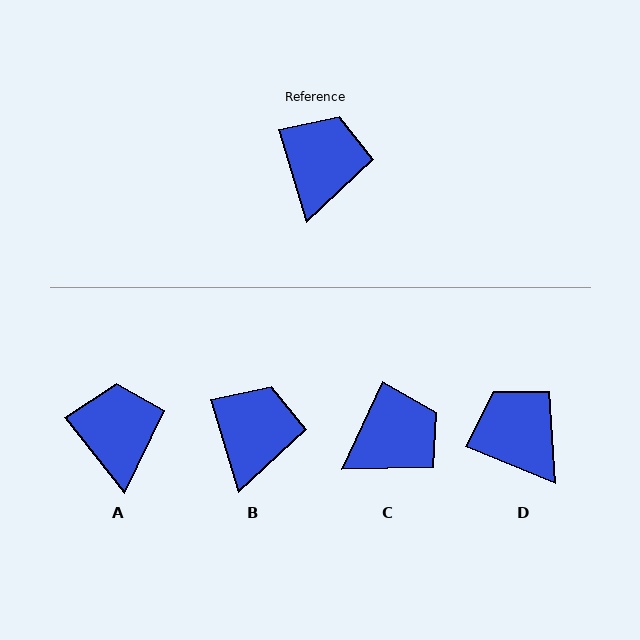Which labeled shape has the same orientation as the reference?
B.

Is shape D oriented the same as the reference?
No, it is off by about 51 degrees.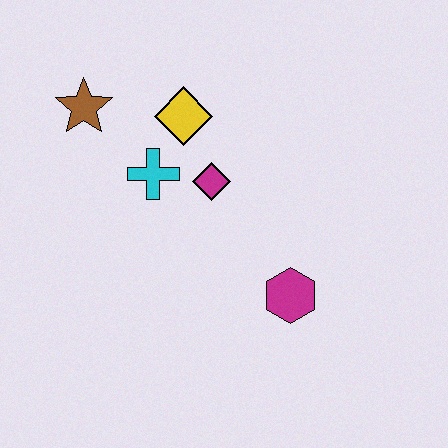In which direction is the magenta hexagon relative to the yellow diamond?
The magenta hexagon is below the yellow diamond.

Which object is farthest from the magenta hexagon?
The brown star is farthest from the magenta hexagon.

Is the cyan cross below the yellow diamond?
Yes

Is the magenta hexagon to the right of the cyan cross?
Yes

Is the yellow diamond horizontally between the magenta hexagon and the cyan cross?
Yes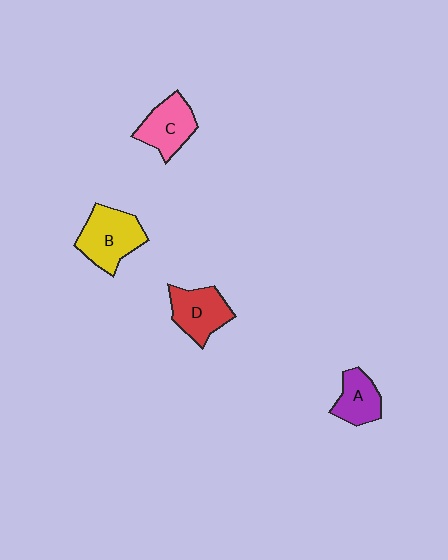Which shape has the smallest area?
Shape A (purple).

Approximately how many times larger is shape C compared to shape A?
Approximately 1.3 times.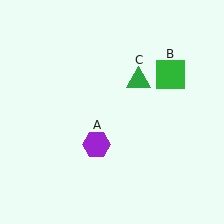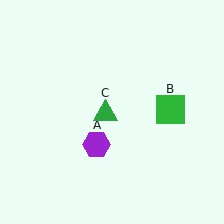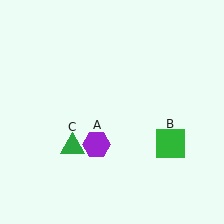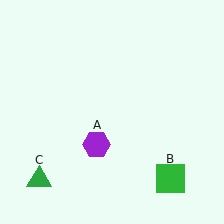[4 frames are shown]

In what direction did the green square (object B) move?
The green square (object B) moved down.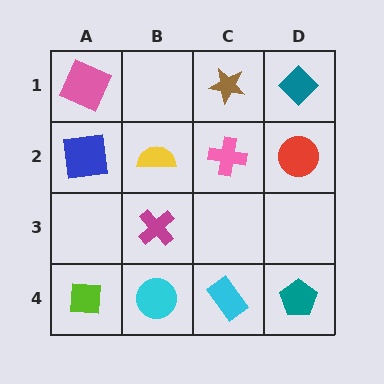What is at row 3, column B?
A magenta cross.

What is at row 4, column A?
A lime square.